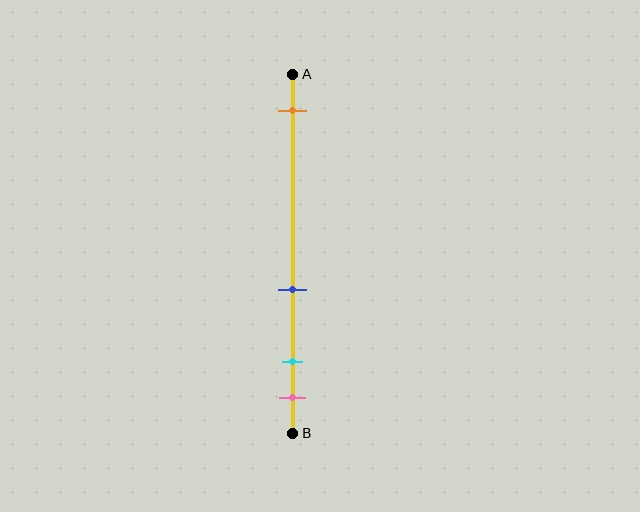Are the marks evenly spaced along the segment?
No, the marks are not evenly spaced.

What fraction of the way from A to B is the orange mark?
The orange mark is approximately 10% (0.1) of the way from A to B.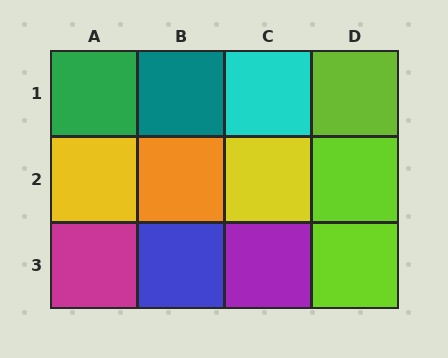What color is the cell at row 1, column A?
Green.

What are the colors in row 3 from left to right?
Magenta, blue, purple, lime.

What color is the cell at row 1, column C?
Cyan.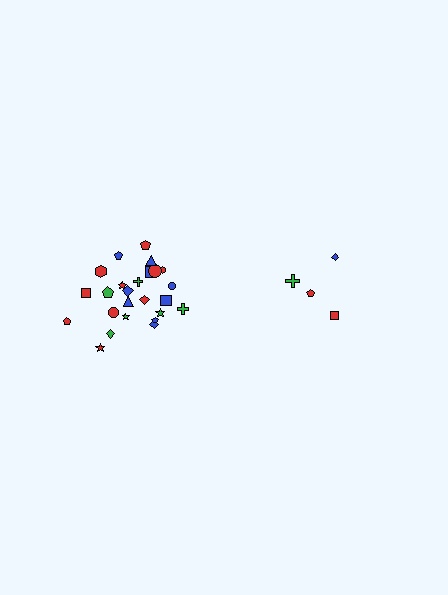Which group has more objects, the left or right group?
The left group.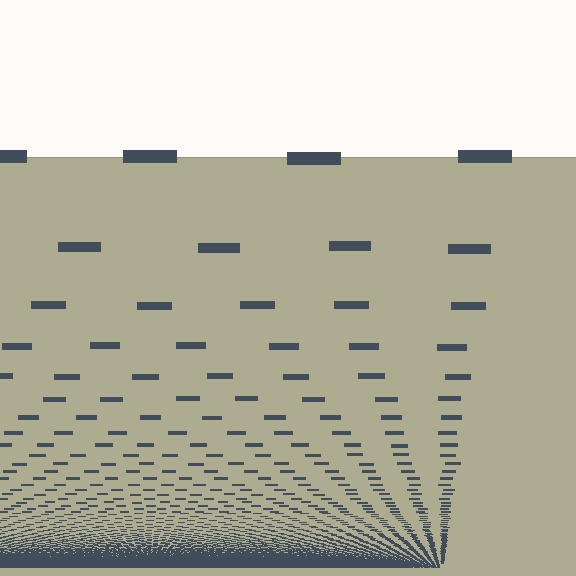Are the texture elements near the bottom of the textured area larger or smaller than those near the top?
Smaller. The gradient is inverted — elements near the bottom are smaller and denser.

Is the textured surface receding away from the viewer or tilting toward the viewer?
The surface appears to tilt toward the viewer. Texture elements get larger and sparser toward the top.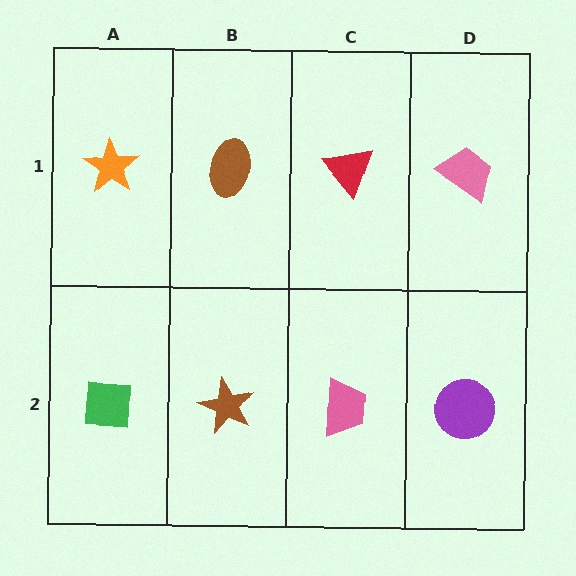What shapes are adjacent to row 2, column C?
A red triangle (row 1, column C), a brown star (row 2, column B), a purple circle (row 2, column D).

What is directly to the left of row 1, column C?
A brown ellipse.